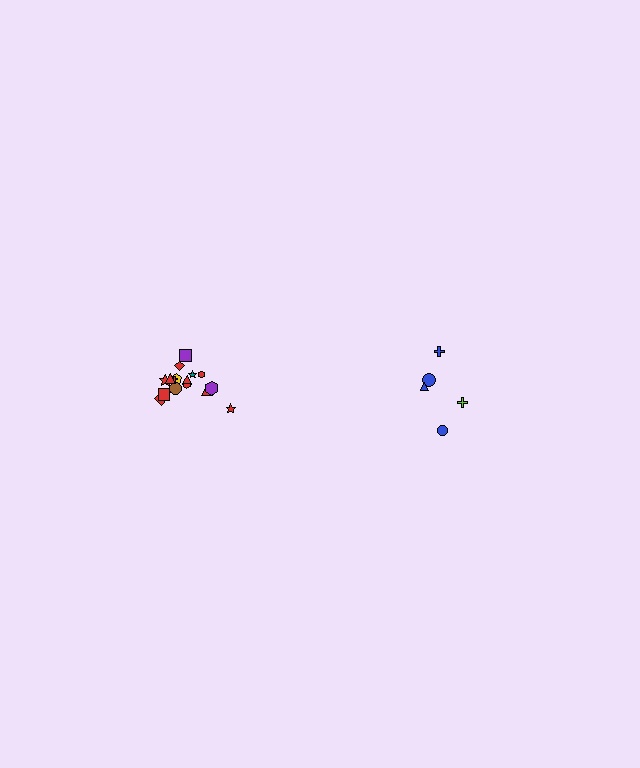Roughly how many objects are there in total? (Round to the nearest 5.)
Roughly 25 objects in total.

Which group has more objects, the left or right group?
The left group.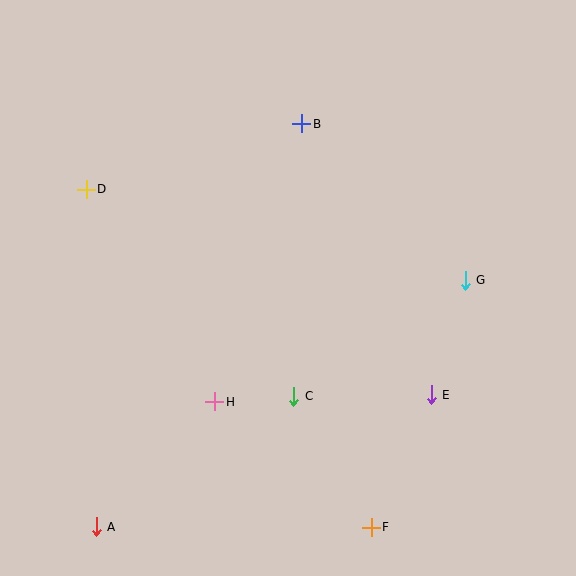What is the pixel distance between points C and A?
The distance between C and A is 237 pixels.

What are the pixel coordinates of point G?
Point G is at (465, 280).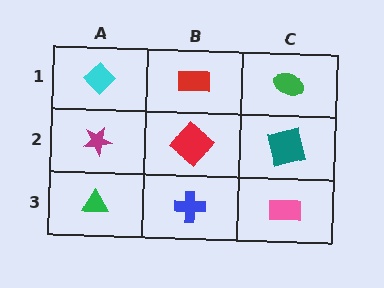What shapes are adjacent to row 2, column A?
A cyan diamond (row 1, column A), a green triangle (row 3, column A), a red diamond (row 2, column B).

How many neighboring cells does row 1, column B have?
3.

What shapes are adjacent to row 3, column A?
A magenta star (row 2, column A), a blue cross (row 3, column B).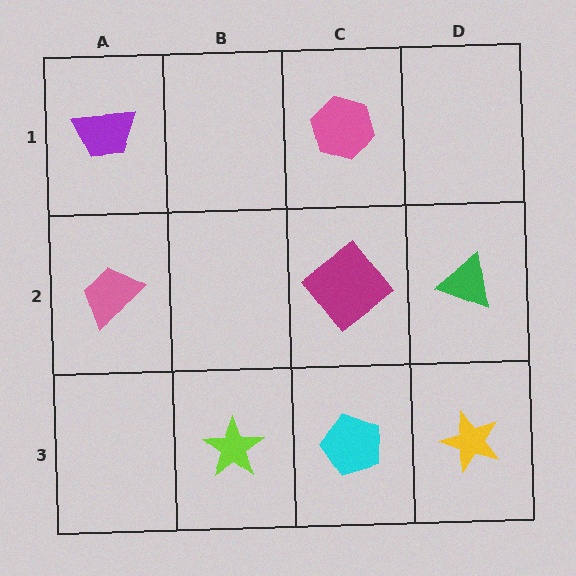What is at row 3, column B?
A lime star.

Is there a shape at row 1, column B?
No, that cell is empty.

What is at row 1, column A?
A purple trapezoid.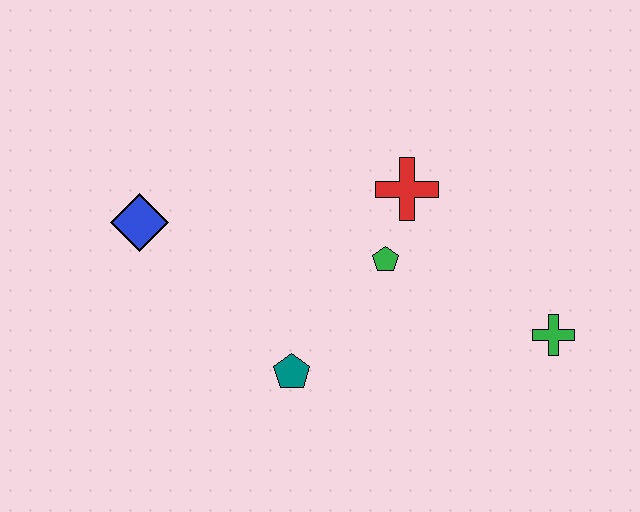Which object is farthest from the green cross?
The blue diamond is farthest from the green cross.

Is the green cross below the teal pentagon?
No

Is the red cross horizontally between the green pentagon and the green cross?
Yes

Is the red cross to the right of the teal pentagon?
Yes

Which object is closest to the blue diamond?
The teal pentagon is closest to the blue diamond.